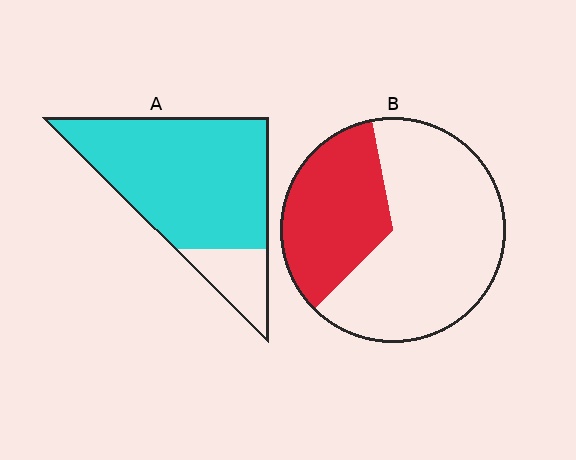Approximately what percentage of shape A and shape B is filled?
A is approximately 85% and B is approximately 35%.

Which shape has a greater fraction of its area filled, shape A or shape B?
Shape A.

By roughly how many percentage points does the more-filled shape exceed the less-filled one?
By roughly 50 percentage points (A over B).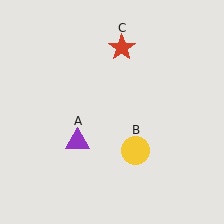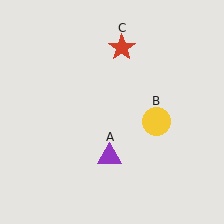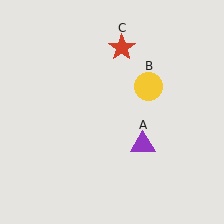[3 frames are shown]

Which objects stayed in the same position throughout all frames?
Red star (object C) remained stationary.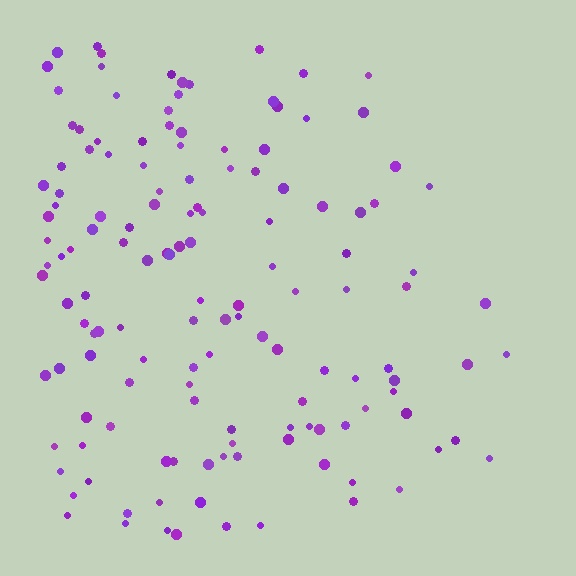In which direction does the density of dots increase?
From right to left, with the left side densest.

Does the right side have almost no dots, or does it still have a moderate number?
Still a moderate number, just noticeably fewer than the left.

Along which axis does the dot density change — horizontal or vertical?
Horizontal.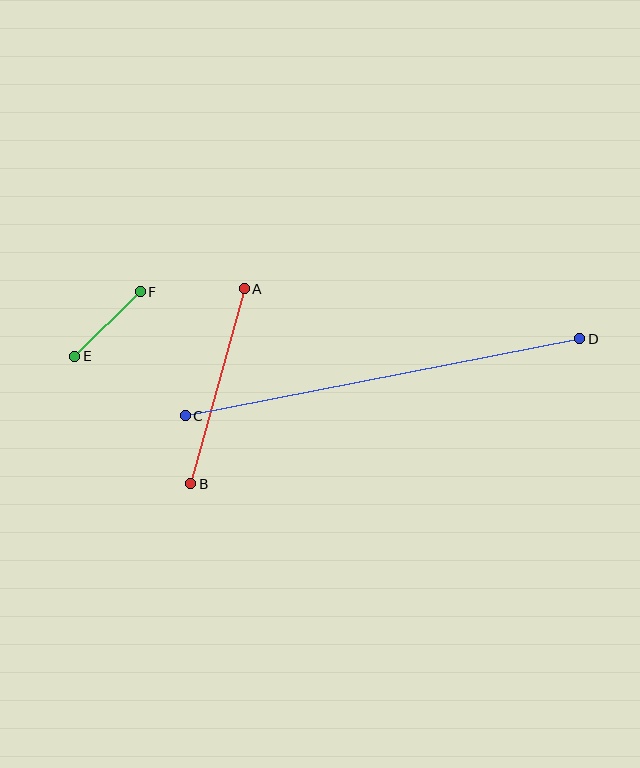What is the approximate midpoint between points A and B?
The midpoint is at approximately (217, 386) pixels.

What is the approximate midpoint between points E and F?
The midpoint is at approximately (108, 324) pixels.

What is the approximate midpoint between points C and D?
The midpoint is at approximately (382, 377) pixels.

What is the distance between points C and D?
The distance is approximately 402 pixels.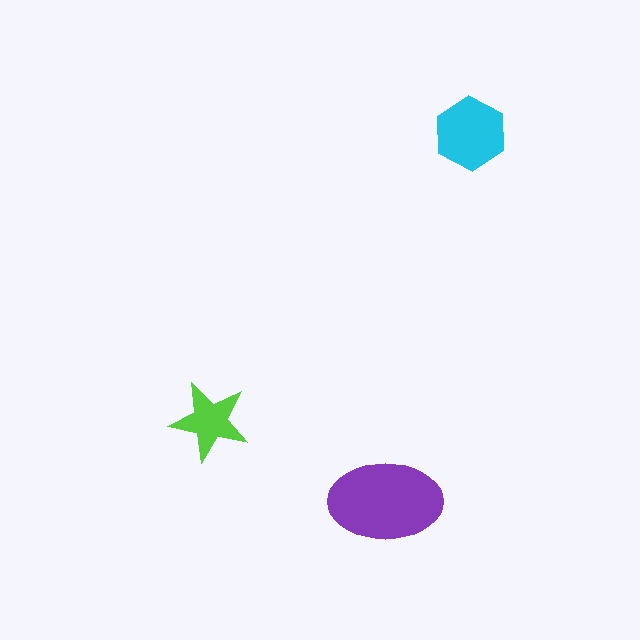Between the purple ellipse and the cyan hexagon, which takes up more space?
The purple ellipse.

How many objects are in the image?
There are 3 objects in the image.